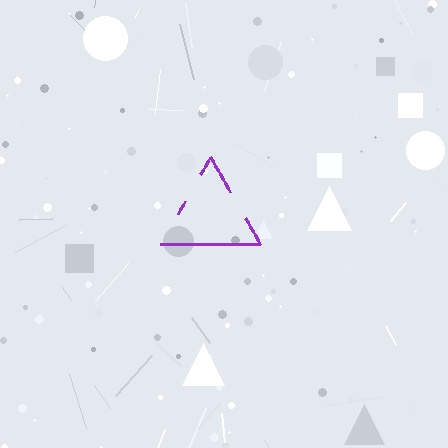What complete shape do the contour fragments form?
The contour fragments form a triangle.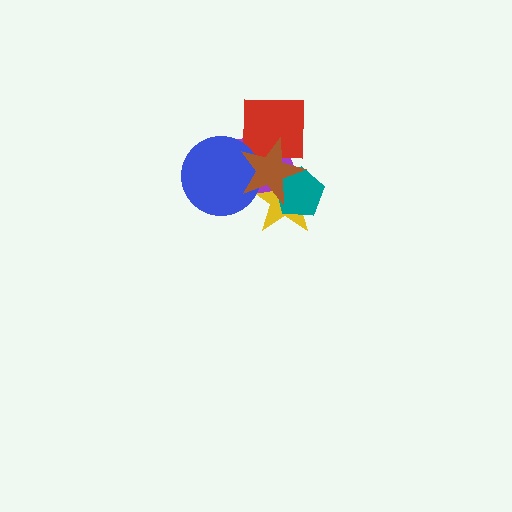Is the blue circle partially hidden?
Yes, it is partially covered by another shape.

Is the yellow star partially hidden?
Yes, it is partially covered by another shape.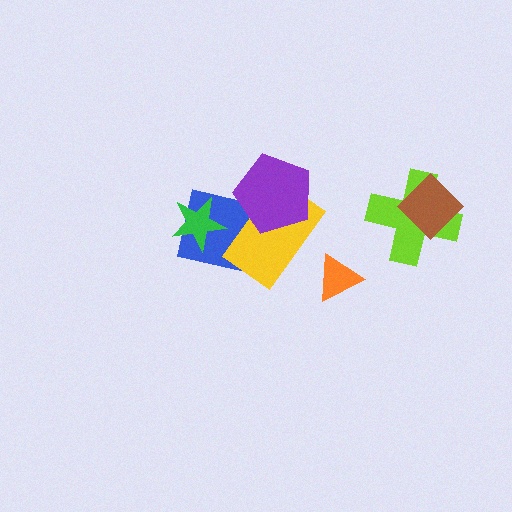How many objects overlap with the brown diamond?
1 object overlaps with the brown diamond.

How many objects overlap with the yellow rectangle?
2 objects overlap with the yellow rectangle.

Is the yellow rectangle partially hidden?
Yes, it is partially covered by another shape.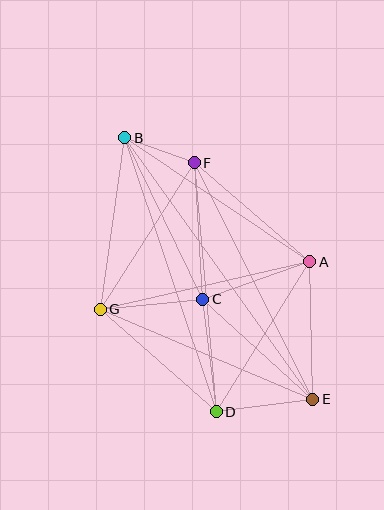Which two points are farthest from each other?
Points B and E are farthest from each other.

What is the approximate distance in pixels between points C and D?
The distance between C and D is approximately 113 pixels.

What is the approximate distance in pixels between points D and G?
The distance between D and G is approximately 155 pixels.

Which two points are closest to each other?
Points B and F are closest to each other.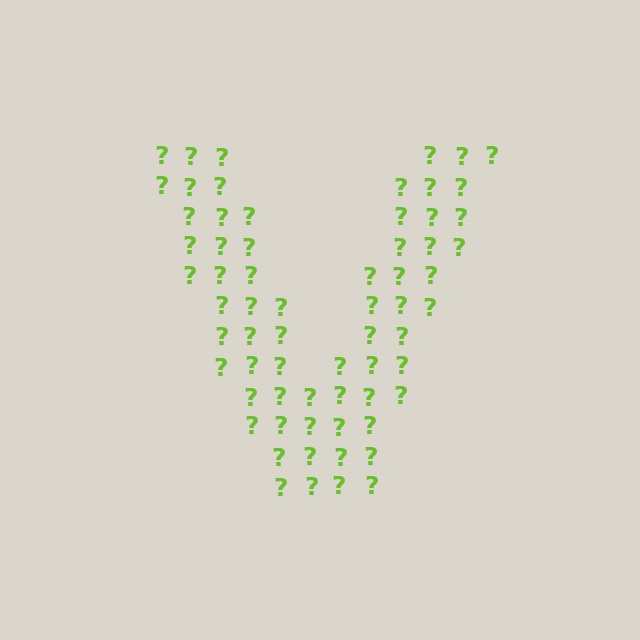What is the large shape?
The large shape is the letter V.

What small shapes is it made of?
It is made of small question marks.